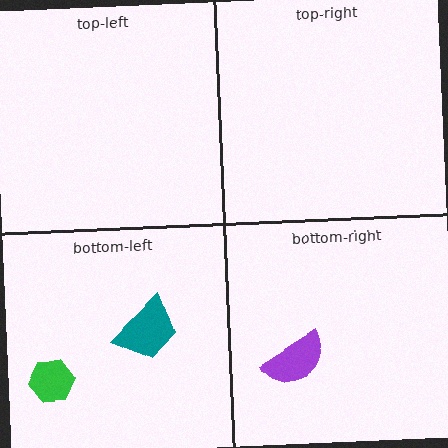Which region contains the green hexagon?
The bottom-left region.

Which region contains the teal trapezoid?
The bottom-left region.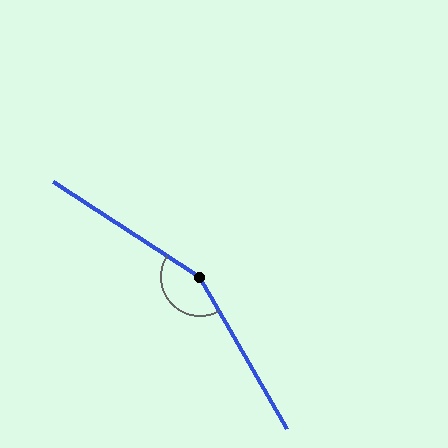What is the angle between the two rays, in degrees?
Approximately 153 degrees.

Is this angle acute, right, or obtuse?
It is obtuse.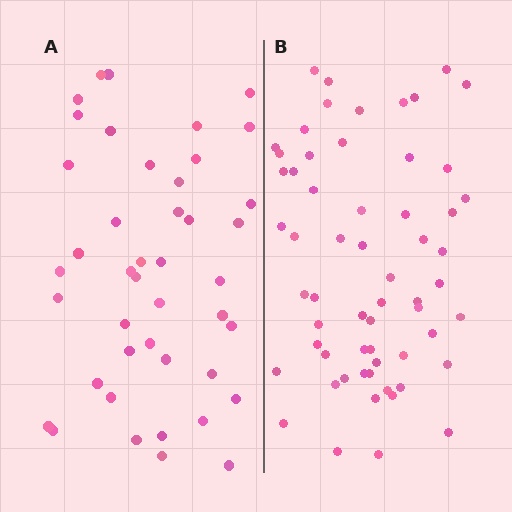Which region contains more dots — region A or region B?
Region B (the right region) has more dots.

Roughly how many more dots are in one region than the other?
Region B has approximately 15 more dots than region A.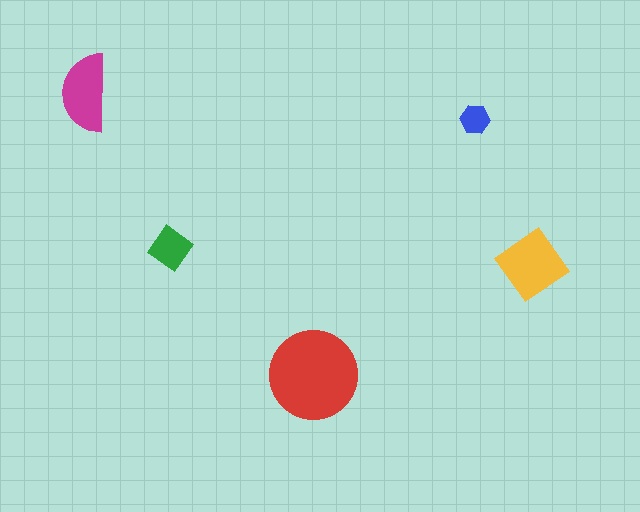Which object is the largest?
The red circle.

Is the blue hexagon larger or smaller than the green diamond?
Smaller.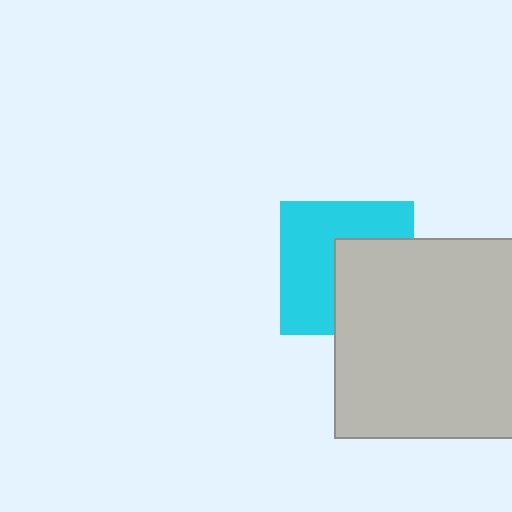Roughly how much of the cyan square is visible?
About half of it is visible (roughly 56%).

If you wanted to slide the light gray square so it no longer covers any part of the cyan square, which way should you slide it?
Slide it right — that is the most direct way to separate the two shapes.